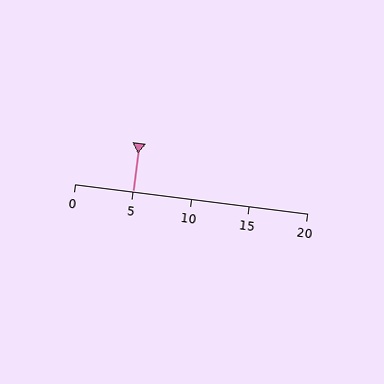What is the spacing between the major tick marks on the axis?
The major ticks are spaced 5 apart.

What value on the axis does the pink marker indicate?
The marker indicates approximately 5.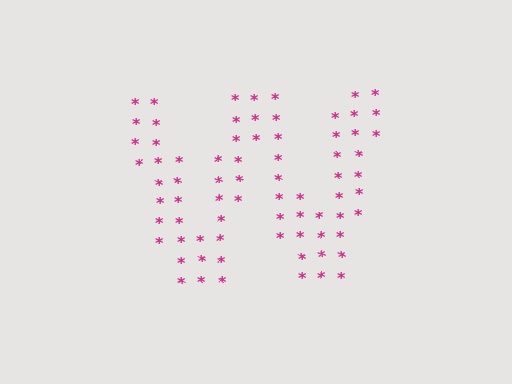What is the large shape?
The large shape is the letter W.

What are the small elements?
The small elements are asterisks.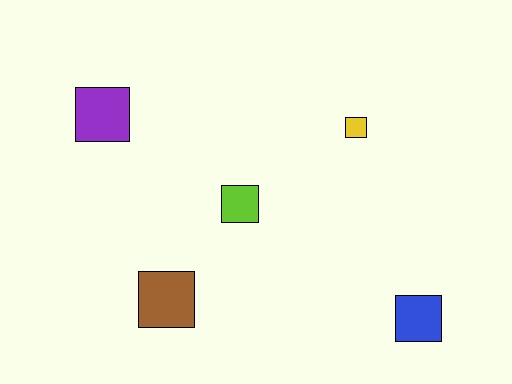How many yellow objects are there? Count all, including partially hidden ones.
There is 1 yellow object.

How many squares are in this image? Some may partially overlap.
There are 5 squares.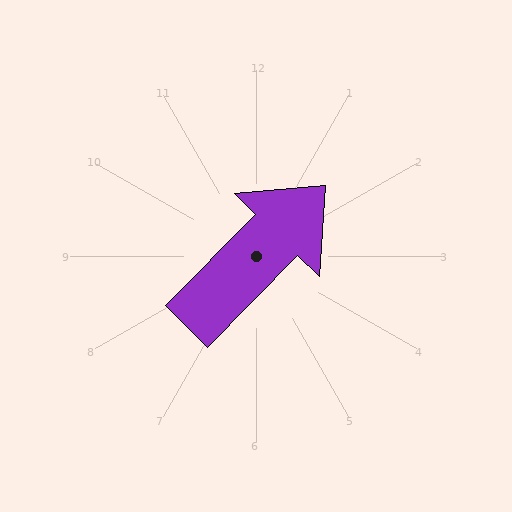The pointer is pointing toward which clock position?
Roughly 1 o'clock.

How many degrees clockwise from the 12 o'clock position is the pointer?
Approximately 45 degrees.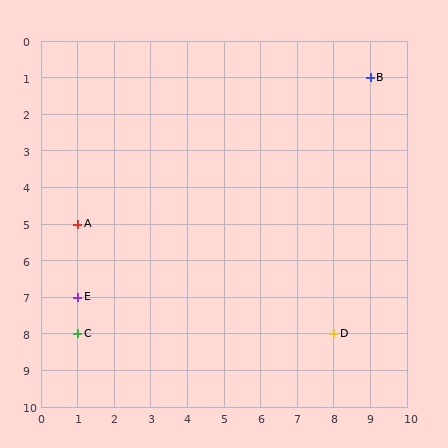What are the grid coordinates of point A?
Point A is at grid coordinates (1, 5).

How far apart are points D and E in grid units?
Points D and E are 7 columns and 1 row apart (about 7.1 grid units diagonally).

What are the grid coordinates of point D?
Point D is at grid coordinates (8, 8).